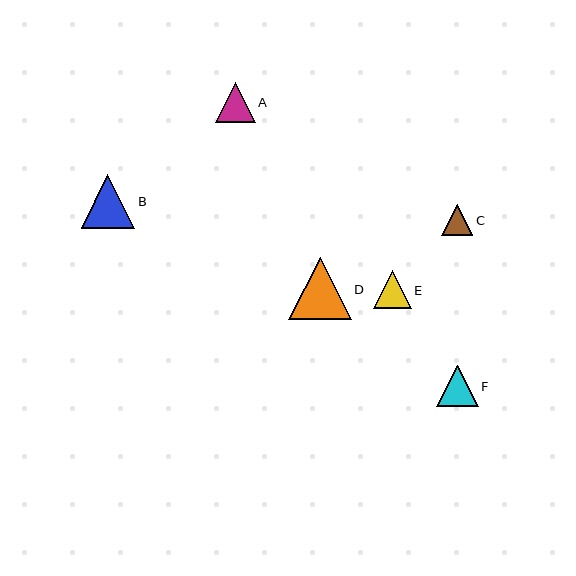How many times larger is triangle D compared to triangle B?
Triangle D is approximately 1.2 times the size of triangle B.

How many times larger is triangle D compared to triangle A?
Triangle D is approximately 1.6 times the size of triangle A.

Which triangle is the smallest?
Triangle C is the smallest with a size of approximately 31 pixels.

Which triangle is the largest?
Triangle D is the largest with a size of approximately 63 pixels.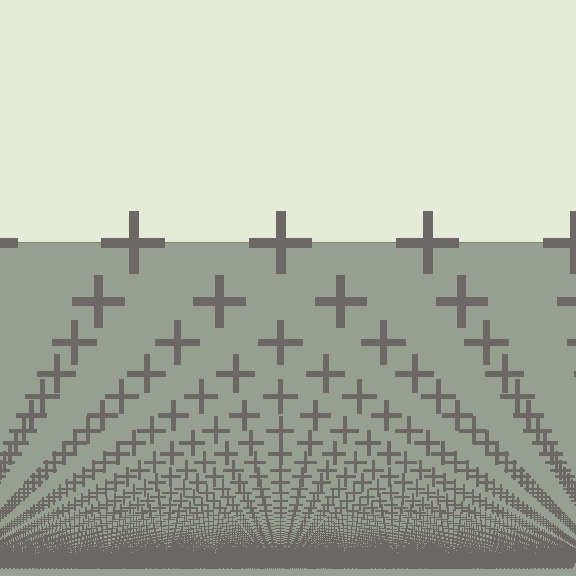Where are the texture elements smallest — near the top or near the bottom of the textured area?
Near the bottom.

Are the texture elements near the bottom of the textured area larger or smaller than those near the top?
Smaller. The gradient is inverted — elements near the bottom are smaller and denser.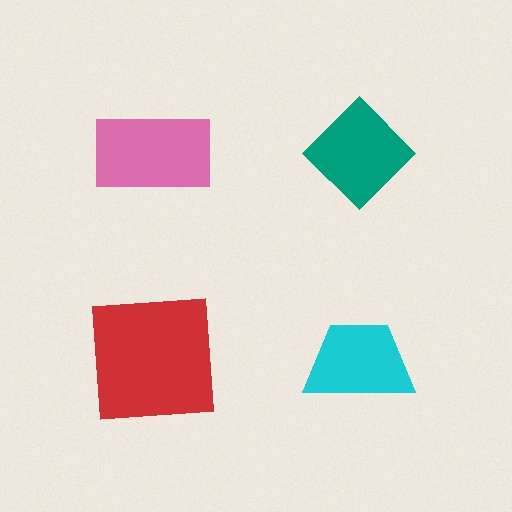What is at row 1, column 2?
A teal diamond.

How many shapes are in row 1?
2 shapes.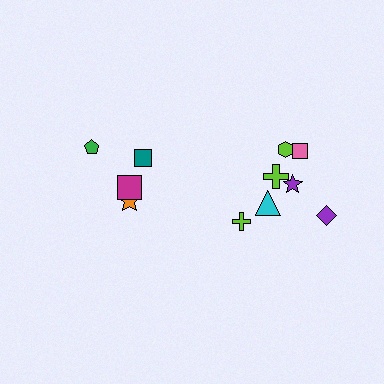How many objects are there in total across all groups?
There are 11 objects.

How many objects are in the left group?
There are 4 objects.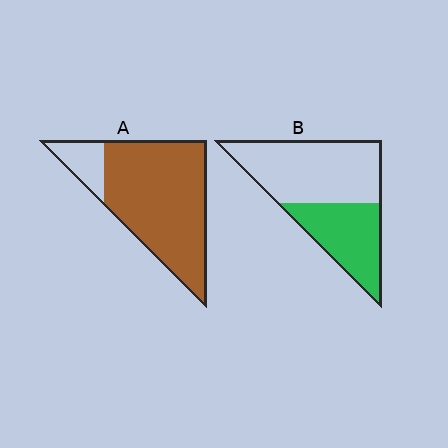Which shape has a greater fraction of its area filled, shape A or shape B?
Shape A.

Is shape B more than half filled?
No.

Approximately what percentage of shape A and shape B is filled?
A is approximately 85% and B is approximately 40%.